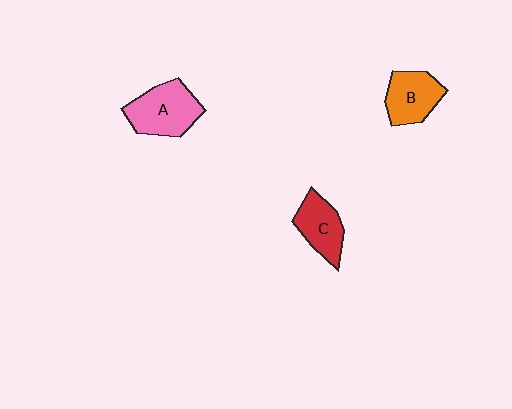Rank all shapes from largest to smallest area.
From largest to smallest: A (pink), B (orange), C (red).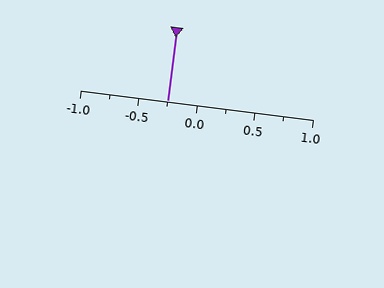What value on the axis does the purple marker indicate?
The marker indicates approximately -0.25.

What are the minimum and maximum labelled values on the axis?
The axis runs from -1.0 to 1.0.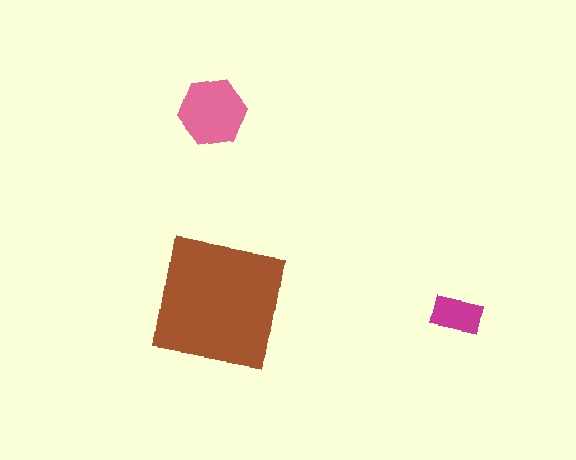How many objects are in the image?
There are 3 objects in the image.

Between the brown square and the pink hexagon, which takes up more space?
The brown square.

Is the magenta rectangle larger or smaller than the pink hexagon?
Smaller.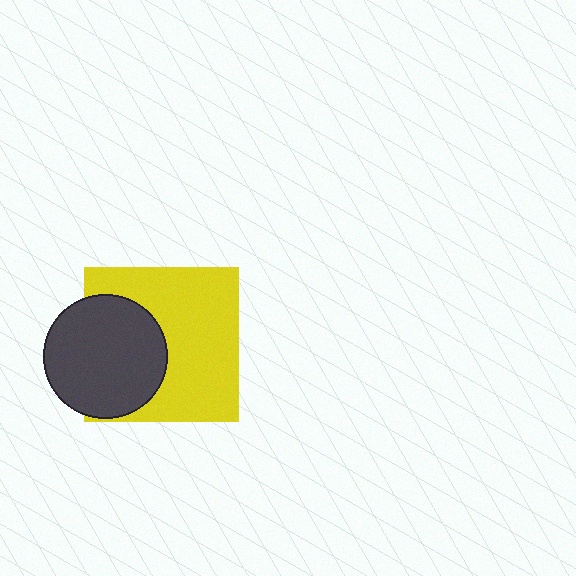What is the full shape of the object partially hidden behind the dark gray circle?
The partially hidden object is a yellow square.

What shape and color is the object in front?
The object in front is a dark gray circle.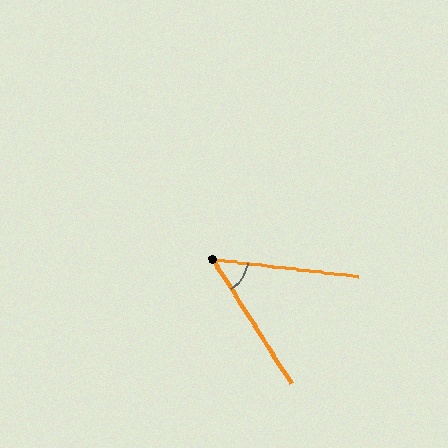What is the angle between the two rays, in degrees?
Approximately 51 degrees.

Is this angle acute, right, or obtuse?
It is acute.